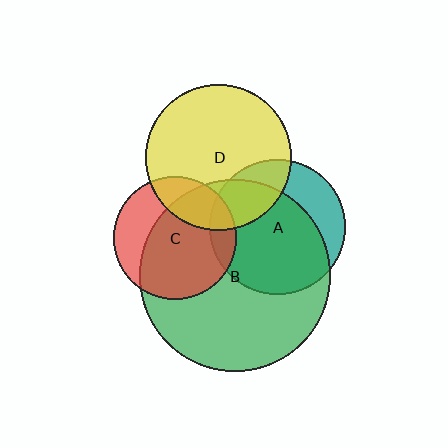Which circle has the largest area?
Circle B (green).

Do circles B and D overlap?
Yes.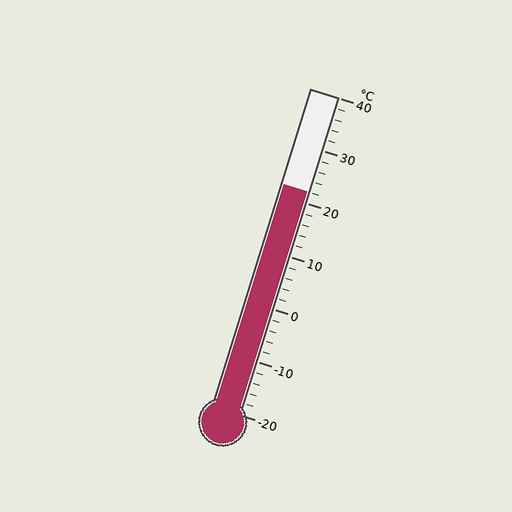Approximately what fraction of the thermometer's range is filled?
The thermometer is filled to approximately 70% of its range.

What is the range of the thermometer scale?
The thermometer scale ranges from -20°C to 40°C.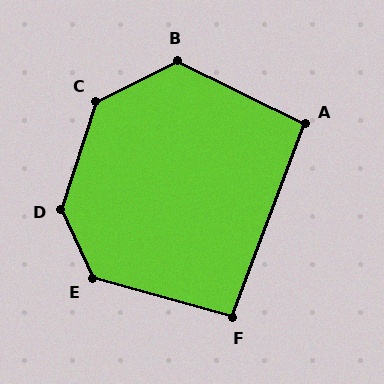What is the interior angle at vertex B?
Approximately 127 degrees (obtuse).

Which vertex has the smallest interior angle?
F, at approximately 95 degrees.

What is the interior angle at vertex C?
Approximately 134 degrees (obtuse).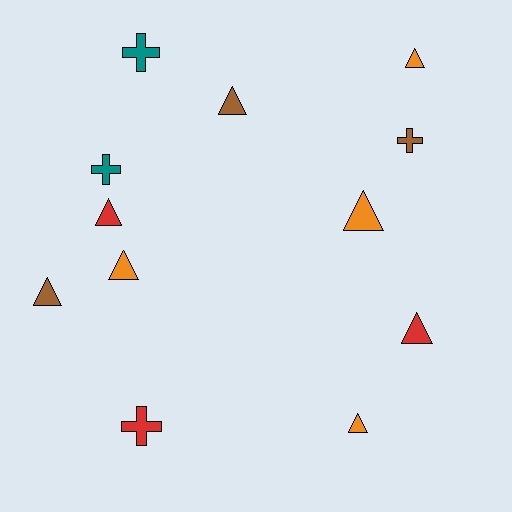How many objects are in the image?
There are 12 objects.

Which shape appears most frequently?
Triangle, with 8 objects.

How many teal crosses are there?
There are 2 teal crosses.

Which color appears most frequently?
Orange, with 4 objects.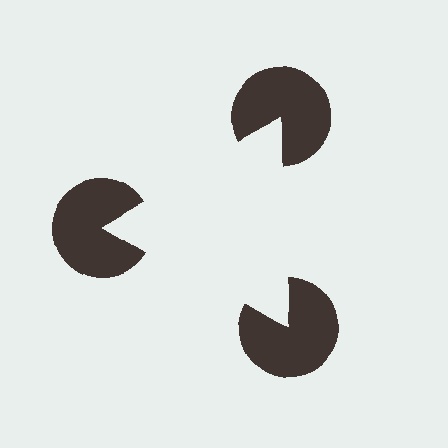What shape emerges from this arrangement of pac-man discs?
An illusory triangle — its edges are inferred from the aligned wedge cuts in the pac-man discs, not physically drawn.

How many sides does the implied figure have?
3 sides.